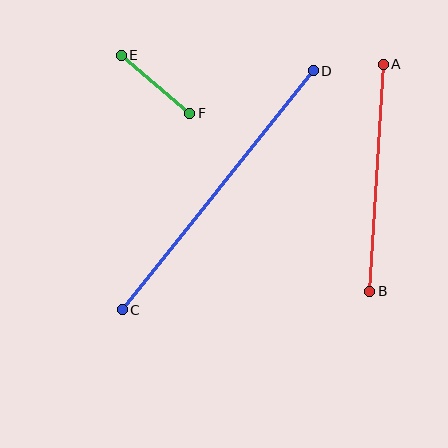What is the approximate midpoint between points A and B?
The midpoint is at approximately (377, 178) pixels.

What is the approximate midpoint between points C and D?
The midpoint is at approximately (218, 190) pixels.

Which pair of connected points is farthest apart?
Points C and D are farthest apart.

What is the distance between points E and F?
The distance is approximately 90 pixels.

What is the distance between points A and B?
The distance is approximately 227 pixels.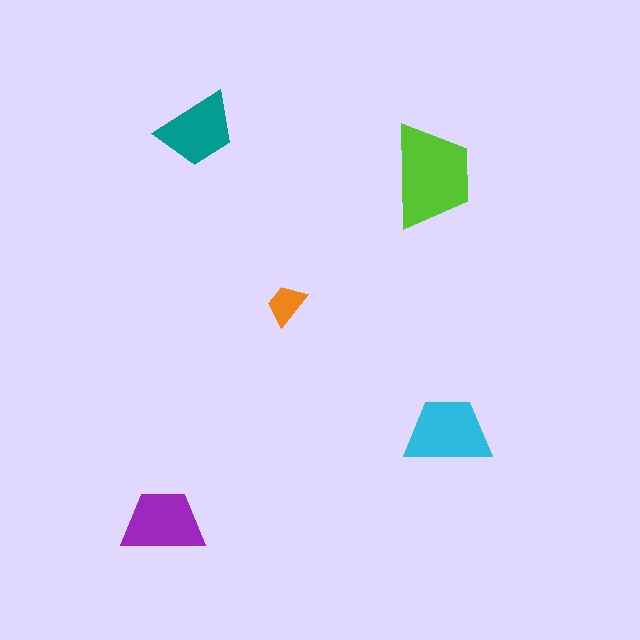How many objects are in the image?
There are 5 objects in the image.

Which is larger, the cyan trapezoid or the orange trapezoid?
The cyan one.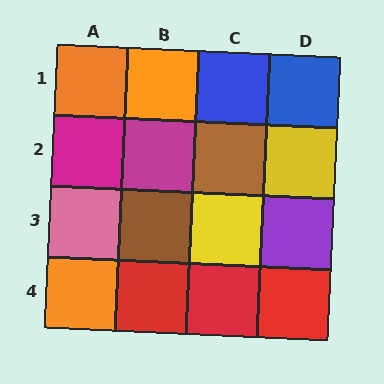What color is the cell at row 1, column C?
Blue.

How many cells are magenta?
2 cells are magenta.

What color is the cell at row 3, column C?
Yellow.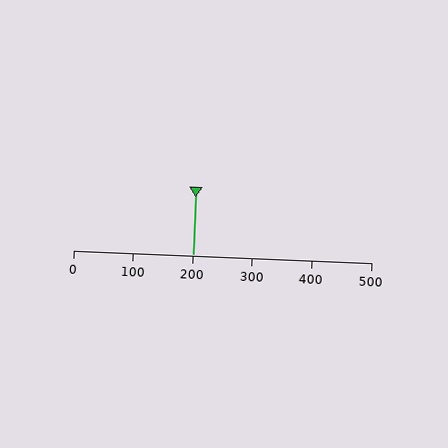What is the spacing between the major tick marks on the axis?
The major ticks are spaced 100 apart.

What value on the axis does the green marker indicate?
The marker indicates approximately 200.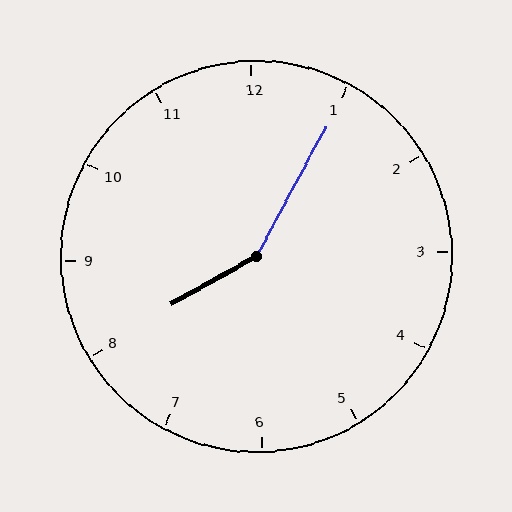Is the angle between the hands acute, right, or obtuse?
It is obtuse.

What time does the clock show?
8:05.